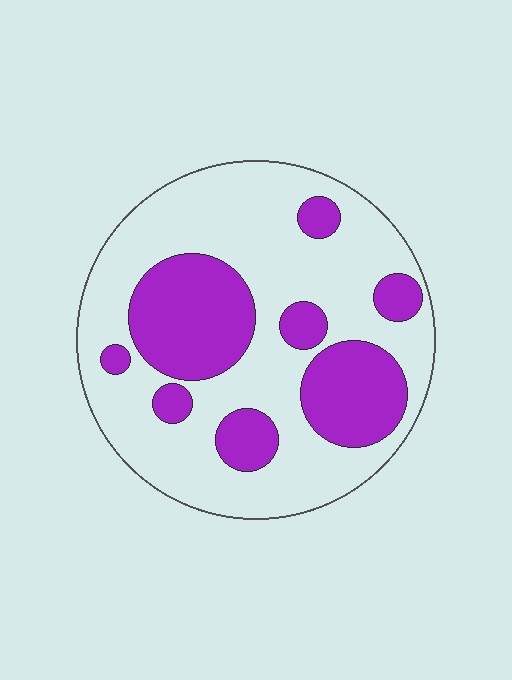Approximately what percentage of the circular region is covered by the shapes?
Approximately 30%.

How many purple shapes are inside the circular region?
8.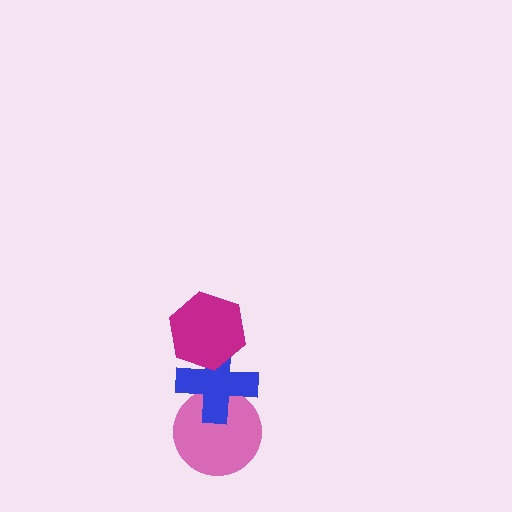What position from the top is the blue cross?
The blue cross is 2nd from the top.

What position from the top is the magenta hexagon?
The magenta hexagon is 1st from the top.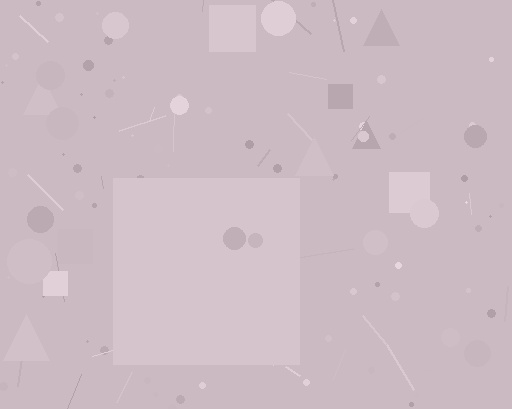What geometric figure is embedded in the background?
A square is embedded in the background.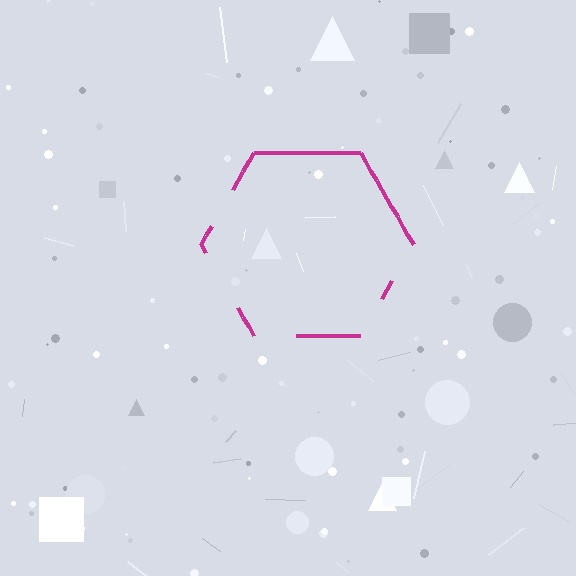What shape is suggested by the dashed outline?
The dashed outline suggests a hexagon.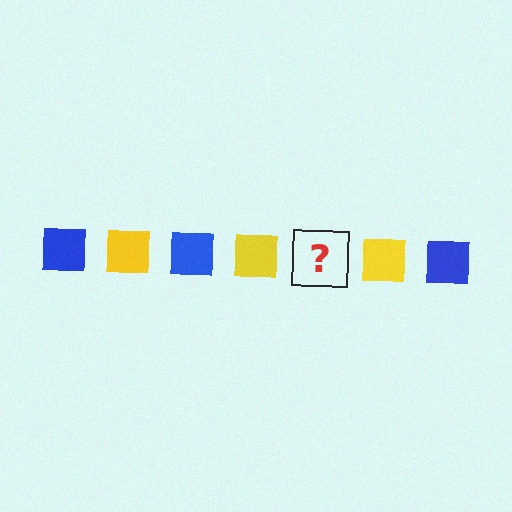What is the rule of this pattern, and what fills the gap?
The rule is that the pattern cycles through blue, yellow squares. The gap should be filled with a blue square.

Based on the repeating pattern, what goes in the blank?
The blank should be a blue square.